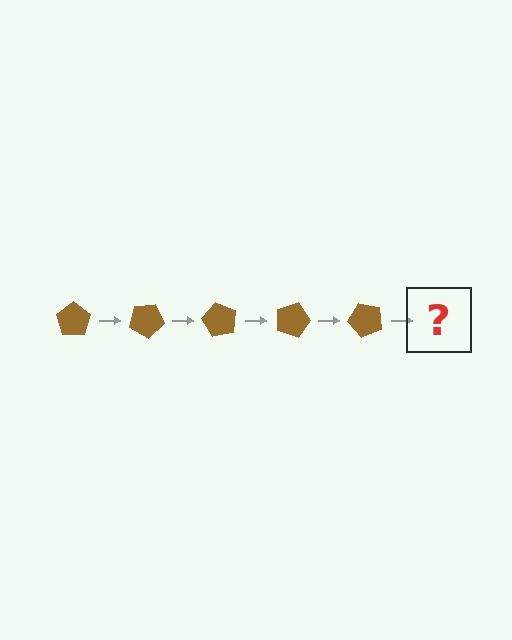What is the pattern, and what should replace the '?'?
The pattern is that the pentagon rotates 30 degrees each step. The '?' should be a brown pentagon rotated 150 degrees.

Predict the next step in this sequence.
The next step is a brown pentagon rotated 150 degrees.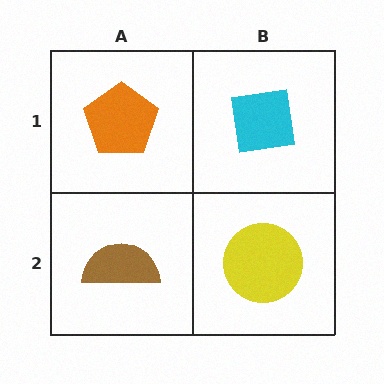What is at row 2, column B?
A yellow circle.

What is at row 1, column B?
A cyan square.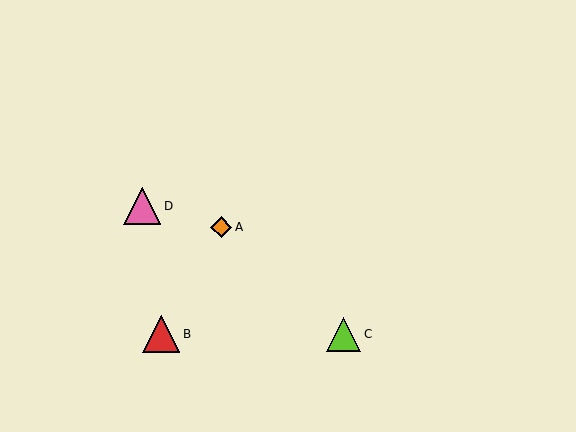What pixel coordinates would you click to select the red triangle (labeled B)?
Click at (161, 334) to select the red triangle B.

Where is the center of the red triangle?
The center of the red triangle is at (161, 334).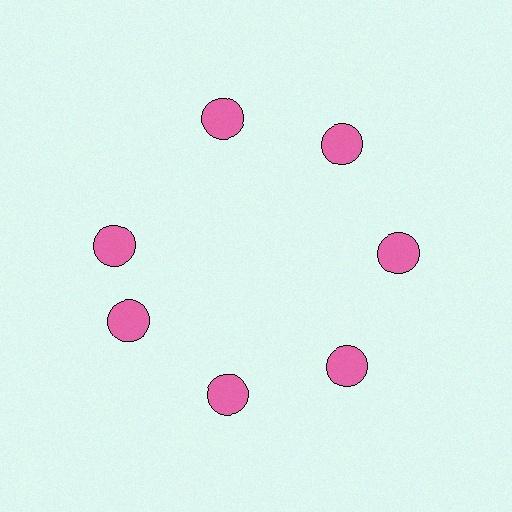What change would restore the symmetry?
The symmetry would be restored by rotating it back into even spacing with its neighbors so that all 7 circles sit at equal angles and equal distance from the center.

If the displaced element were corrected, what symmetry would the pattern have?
It would have 7-fold rotational symmetry — the pattern would map onto itself every 51 degrees.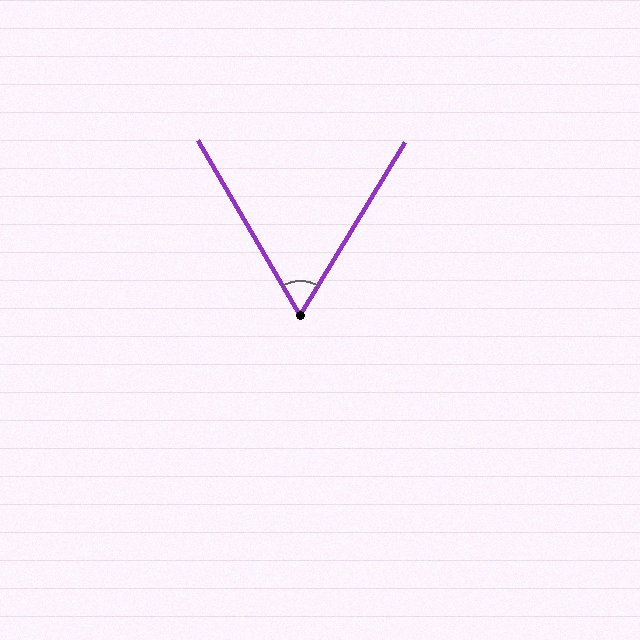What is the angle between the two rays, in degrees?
Approximately 62 degrees.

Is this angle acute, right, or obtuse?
It is acute.